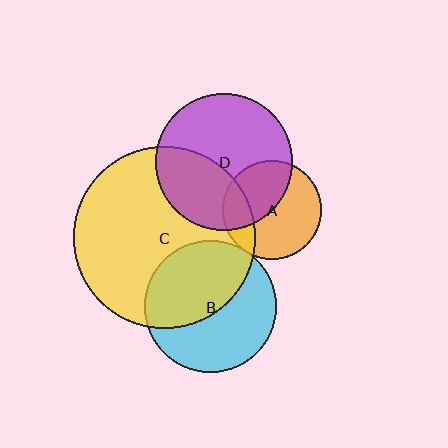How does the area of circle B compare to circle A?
Approximately 1.8 times.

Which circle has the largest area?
Circle C (yellow).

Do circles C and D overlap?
Yes.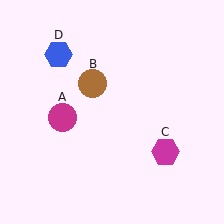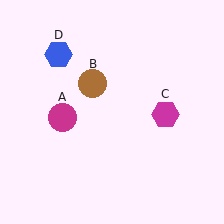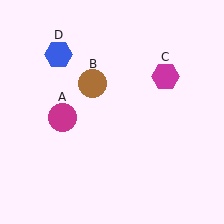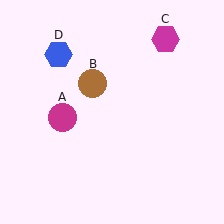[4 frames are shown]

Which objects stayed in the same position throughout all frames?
Magenta circle (object A) and brown circle (object B) and blue hexagon (object D) remained stationary.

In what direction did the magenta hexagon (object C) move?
The magenta hexagon (object C) moved up.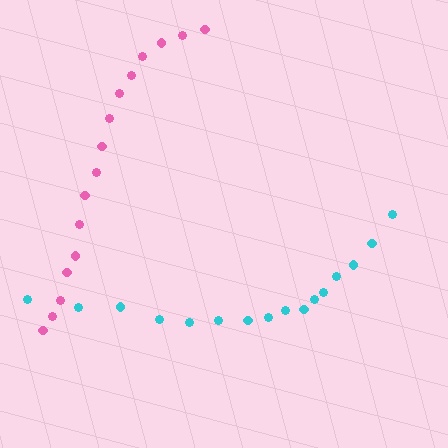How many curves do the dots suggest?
There are 2 distinct paths.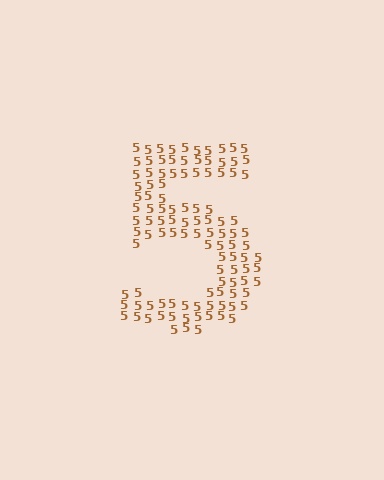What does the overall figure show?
The overall figure shows the digit 5.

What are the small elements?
The small elements are digit 5's.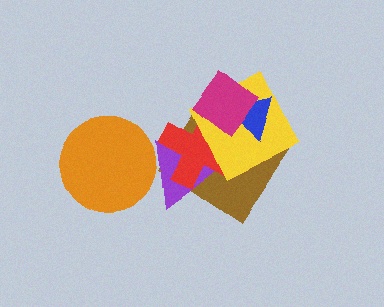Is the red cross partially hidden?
Yes, it is partially covered by another shape.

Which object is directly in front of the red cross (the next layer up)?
The yellow square is directly in front of the red cross.